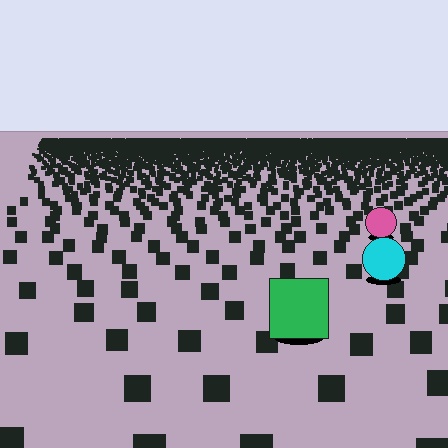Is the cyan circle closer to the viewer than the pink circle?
Yes. The cyan circle is closer — you can tell from the texture gradient: the ground texture is coarser near it.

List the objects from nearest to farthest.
From nearest to farthest: the green square, the cyan circle, the pink circle.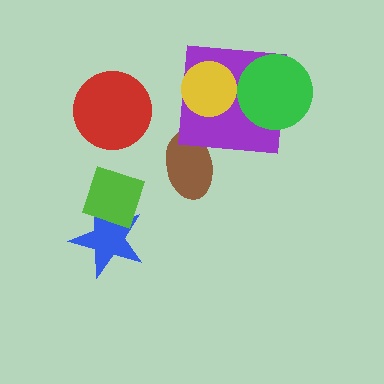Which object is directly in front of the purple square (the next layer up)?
The yellow circle is directly in front of the purple square.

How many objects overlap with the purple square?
2 objects overlap with the purple square.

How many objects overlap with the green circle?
1 object overlaps with the green circle.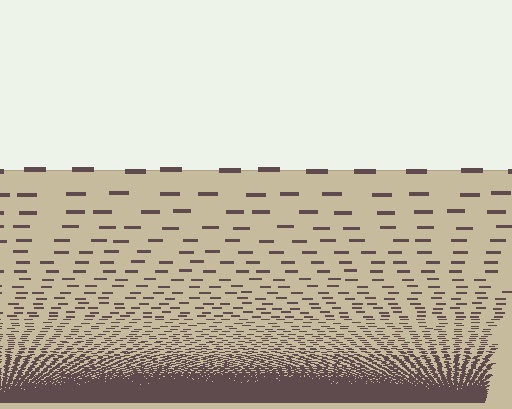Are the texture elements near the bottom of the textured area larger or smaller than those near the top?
Smaller. The gradient is inverted — elements near the bottom are smaller and denser.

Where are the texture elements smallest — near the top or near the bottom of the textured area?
Near the bottom.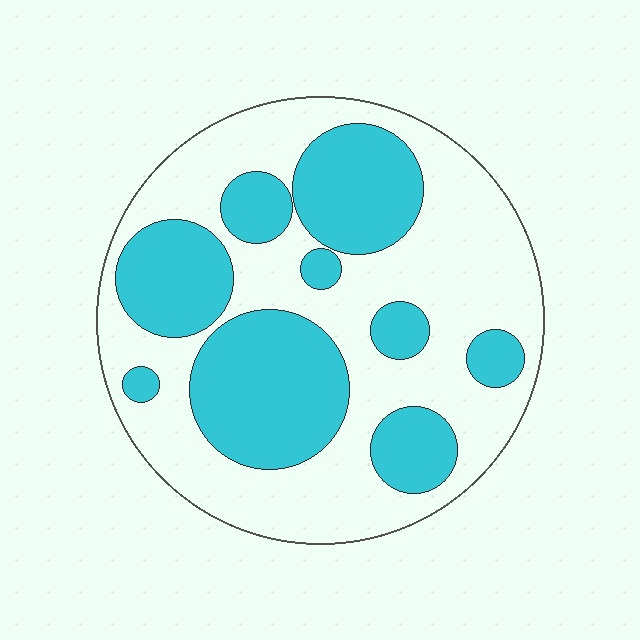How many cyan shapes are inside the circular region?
9.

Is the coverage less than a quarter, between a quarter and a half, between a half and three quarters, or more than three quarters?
Between a quarter and a half.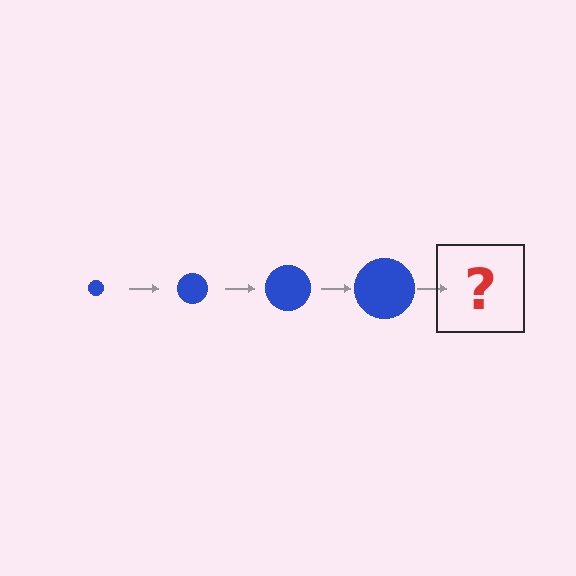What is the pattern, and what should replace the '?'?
The pattern is that the circle gets progressively larger each step. The '?' should be a blue circle, larger than the previous one.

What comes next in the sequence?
The next element should be a blue circle, larger than the previous one.